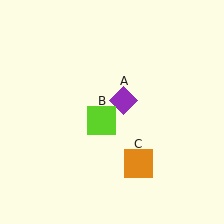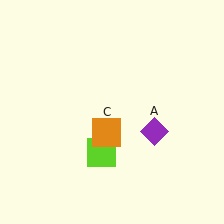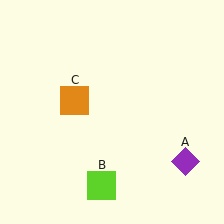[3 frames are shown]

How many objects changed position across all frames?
3 objects changed position: purple diamond (object A), lime square (object B), orange square (object C).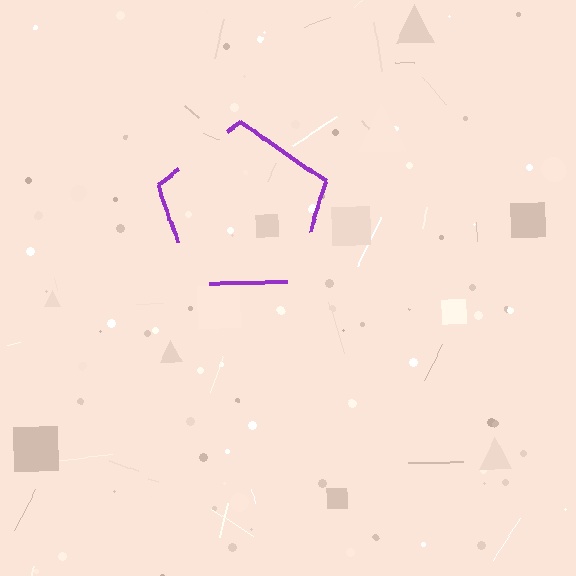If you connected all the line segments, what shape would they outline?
They would outline a pentagon.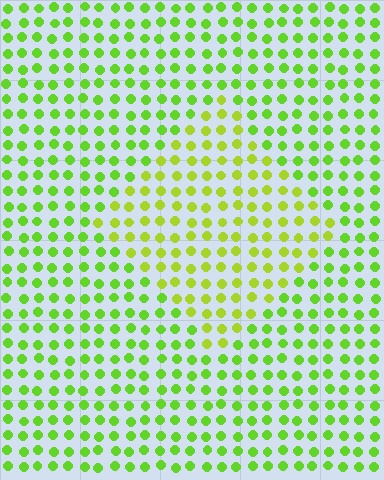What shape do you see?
I see a diamond.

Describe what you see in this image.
The image is filled with small lime elements in a uniform arrangement. A diamond-shaped region is visible where the elements are tinted to a slightly different hue, forming a subtle color boundary.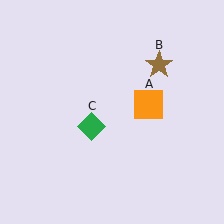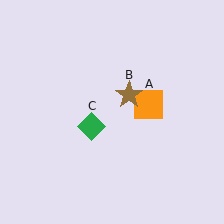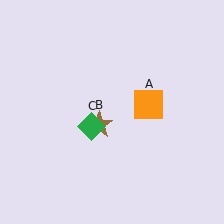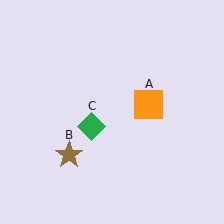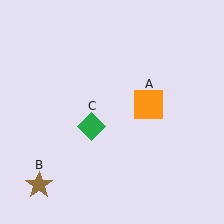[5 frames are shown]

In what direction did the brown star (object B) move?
The brown star (object B) moved down and to the left.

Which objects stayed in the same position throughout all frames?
Orange square (object A) and green diamond (object C) remained stationary.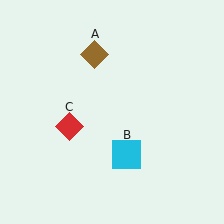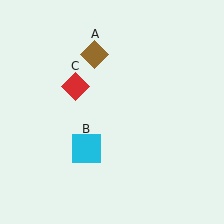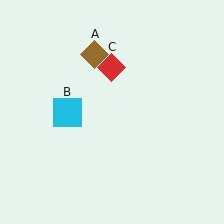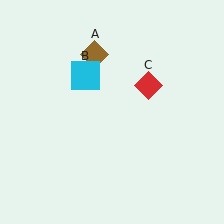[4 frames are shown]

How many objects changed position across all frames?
2 objects changed position: cyan square (object B), red diamond (object C).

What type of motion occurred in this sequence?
The cyan square (object B), red diamond (object C) rotated clockwise around the center of the scene.